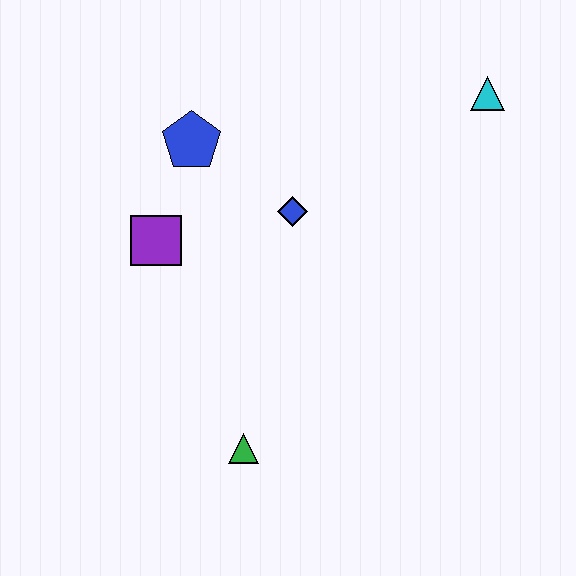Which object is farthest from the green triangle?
The cyan triangle is farthest from the green triangle.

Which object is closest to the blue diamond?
The blue pentagon is closest to the blue diamond.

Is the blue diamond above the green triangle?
Yes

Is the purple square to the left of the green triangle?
Yes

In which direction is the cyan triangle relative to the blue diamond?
The cyan triangle is to the right of the blue diamond.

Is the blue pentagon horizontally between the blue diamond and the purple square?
Yes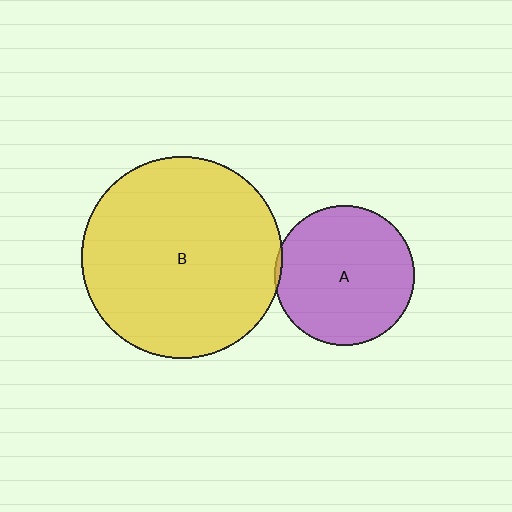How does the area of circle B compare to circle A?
Approximately 2.1 times.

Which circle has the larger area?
Circle B (yellow).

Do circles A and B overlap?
Yes.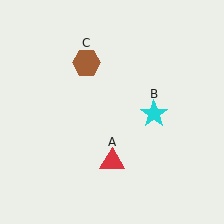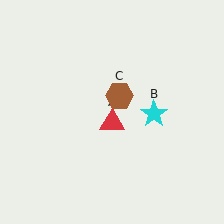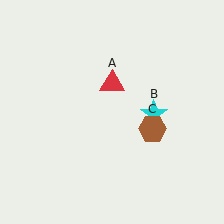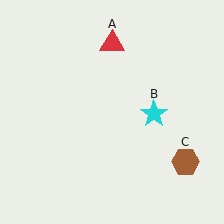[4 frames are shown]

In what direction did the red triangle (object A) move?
The red triangle (object A) moved up.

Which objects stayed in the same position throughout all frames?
Cyan star (object B) remained stationary.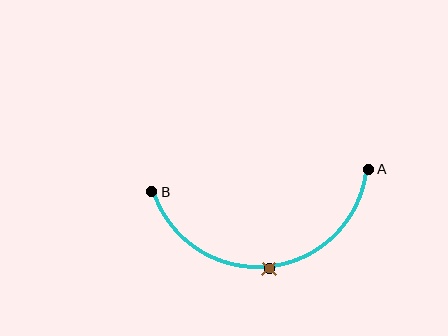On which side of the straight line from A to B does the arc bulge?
The arc bulges below the straight line connecting A and B.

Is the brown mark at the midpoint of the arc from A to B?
Yes. The brown mark lies on the arc at equal arc-length from both A and B — it is the arc midpoint.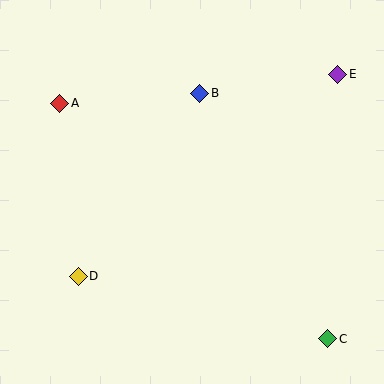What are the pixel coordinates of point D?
Point D is at (78, 276).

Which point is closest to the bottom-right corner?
Point C is closest to the bottom-right corner.